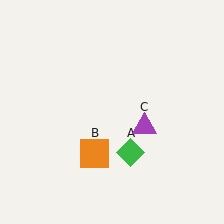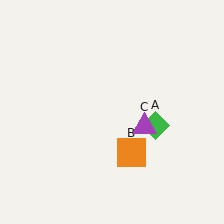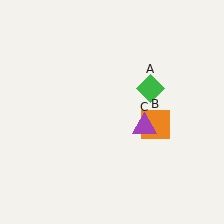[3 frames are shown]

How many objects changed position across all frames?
2 objects changed position: green diamond (object A), orange square (object B).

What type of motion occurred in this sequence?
The green diamond (object A), orange square (object B) rotated counterclockwise around the center of the scene.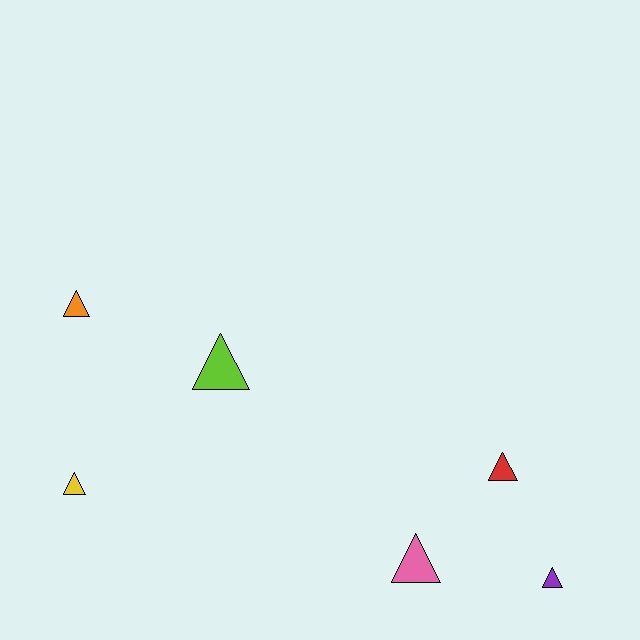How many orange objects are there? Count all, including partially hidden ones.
There is 1 orange object.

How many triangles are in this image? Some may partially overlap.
There are 6 triangles.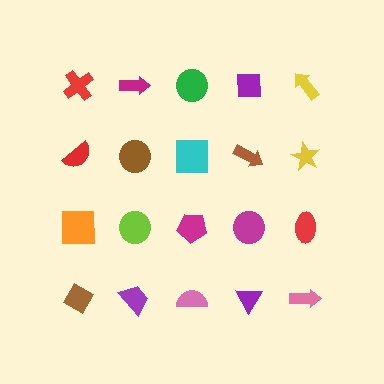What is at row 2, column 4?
A brown arrow.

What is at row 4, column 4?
A purple triangle.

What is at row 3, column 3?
A magenta pentagon.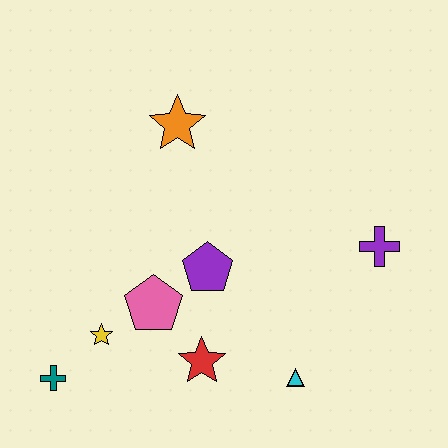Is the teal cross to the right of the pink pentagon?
No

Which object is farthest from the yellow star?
The purple cross is farthest from the yellow star.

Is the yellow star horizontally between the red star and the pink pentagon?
No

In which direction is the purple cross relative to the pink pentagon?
The purple cross is to the right of the pink pentagon.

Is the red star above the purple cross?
No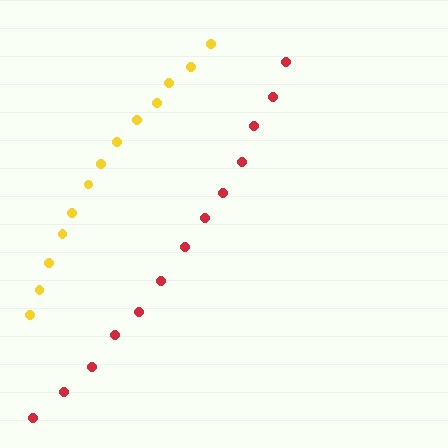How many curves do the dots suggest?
There are 2 distinct paths.